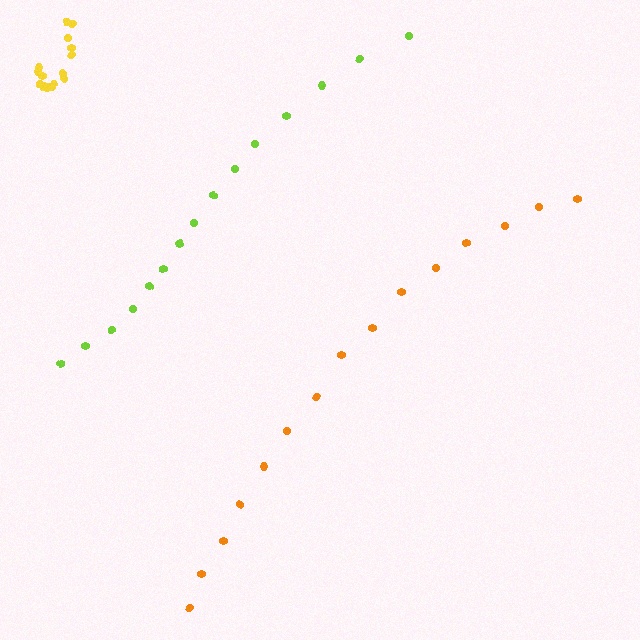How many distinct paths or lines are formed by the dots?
There are 3 distinct paths.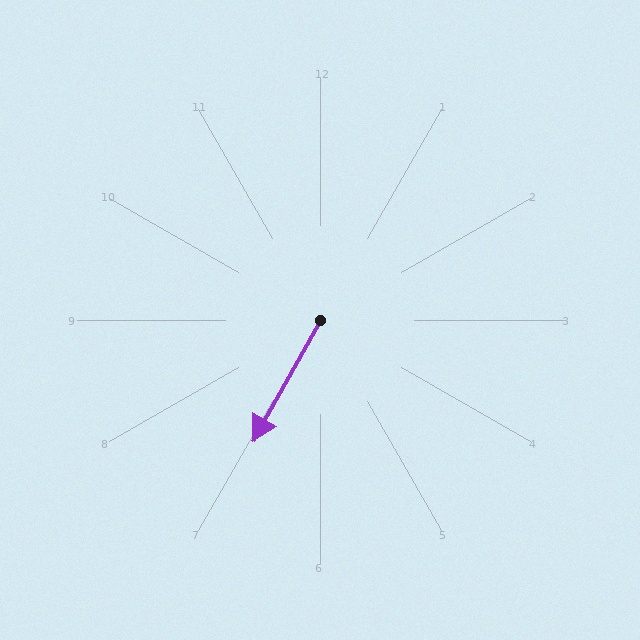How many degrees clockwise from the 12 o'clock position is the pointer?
Approximately 209 degrees.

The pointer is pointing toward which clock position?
Roughly 7 o'clock.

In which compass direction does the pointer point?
Southwest.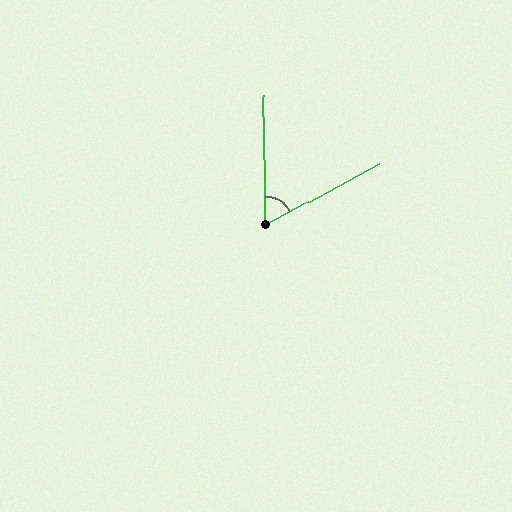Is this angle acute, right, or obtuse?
It is acute.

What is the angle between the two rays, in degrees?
Approximately 63 degrees.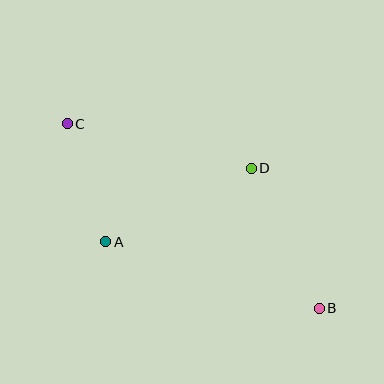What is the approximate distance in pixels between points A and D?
The distance between A and D is approximately 163 pixels.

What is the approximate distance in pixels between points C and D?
The distance between C and D is approximately 189 pixels.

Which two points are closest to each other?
Points A and C are closest to each other.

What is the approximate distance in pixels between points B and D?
The distance between B and D is approximately 156 pixels.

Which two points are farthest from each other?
Points B and C are farthest from each other.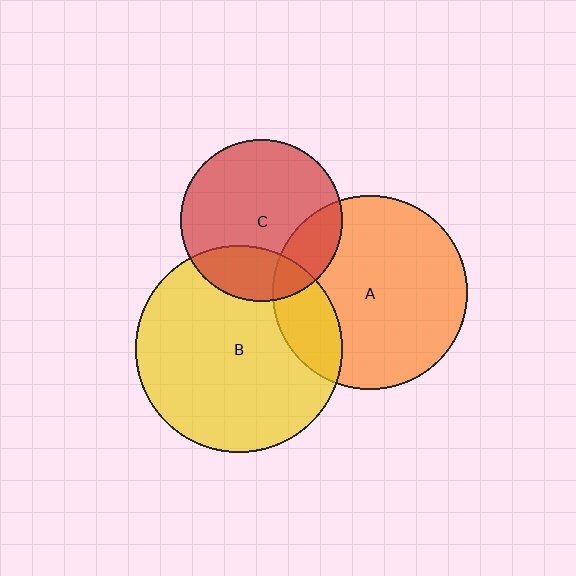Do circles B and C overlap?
Yes.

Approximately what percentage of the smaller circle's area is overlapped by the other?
Approximately 25%.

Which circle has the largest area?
Circle B (yellow).